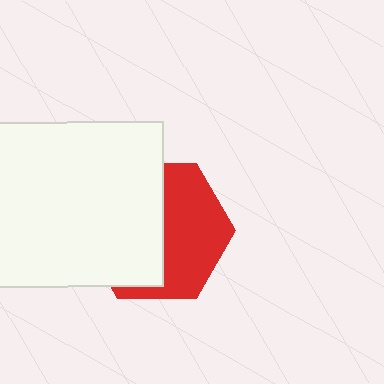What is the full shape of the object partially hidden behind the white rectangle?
The partially hidden object is a red hexagon.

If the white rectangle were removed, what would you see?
You would see the complete red hexagon.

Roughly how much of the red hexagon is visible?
About half of it is visible (roughly 48%).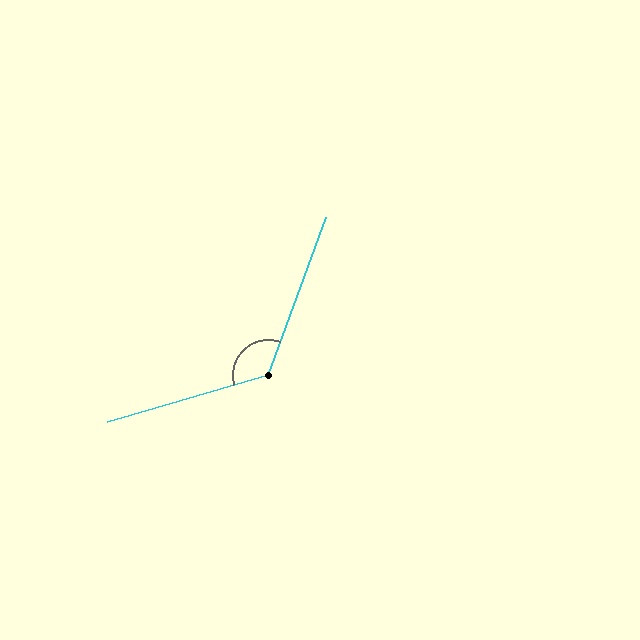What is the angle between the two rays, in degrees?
Approximately 126 degrees.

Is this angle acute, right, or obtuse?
It is obtuse.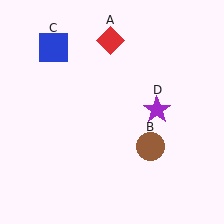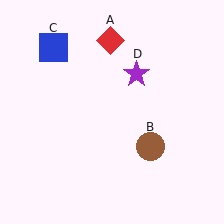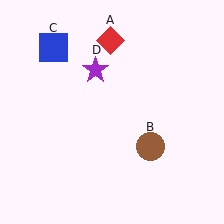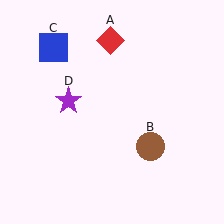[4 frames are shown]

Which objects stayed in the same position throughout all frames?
Red diamond (object A) and brown circle (object B) and blue square (object C) remained stationary.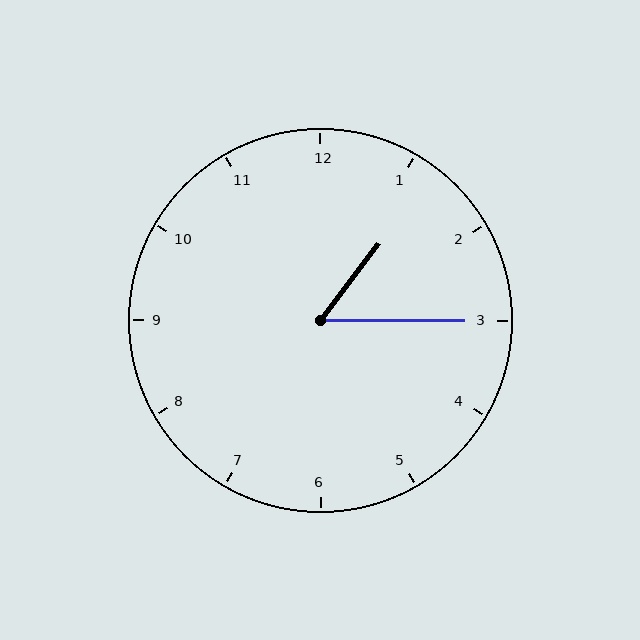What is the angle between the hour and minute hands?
Approximately 52 degrees.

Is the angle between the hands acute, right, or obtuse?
It is acute.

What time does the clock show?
1:15.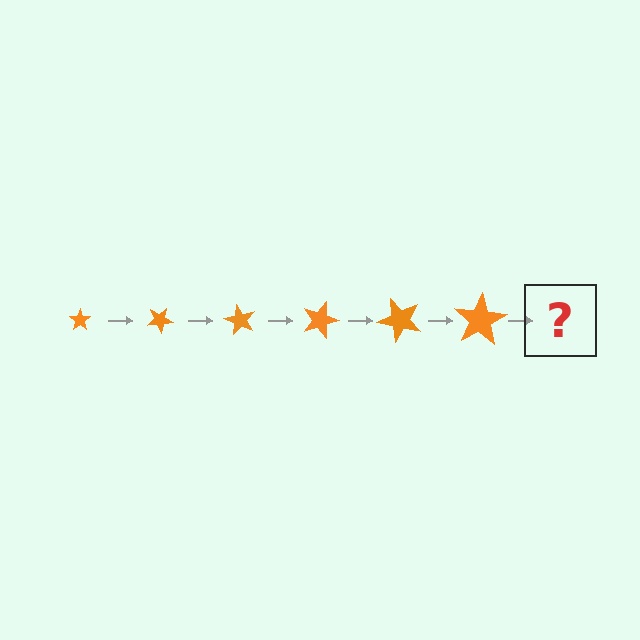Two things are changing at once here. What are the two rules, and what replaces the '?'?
The two rules are that the star grows larger each step and it rotates 30 degrees each step. The '?' should be a star, larger than the previous one and rotated 180 degrees from the start.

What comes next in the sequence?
The next element should be a star, larger than the previous one and rotated 180 degrees from the start.